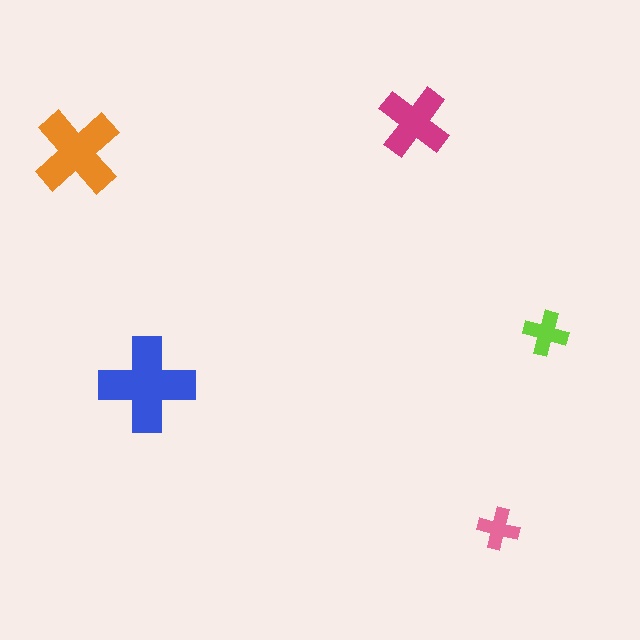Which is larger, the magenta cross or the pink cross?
The magenta one.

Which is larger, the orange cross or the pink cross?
The orange one.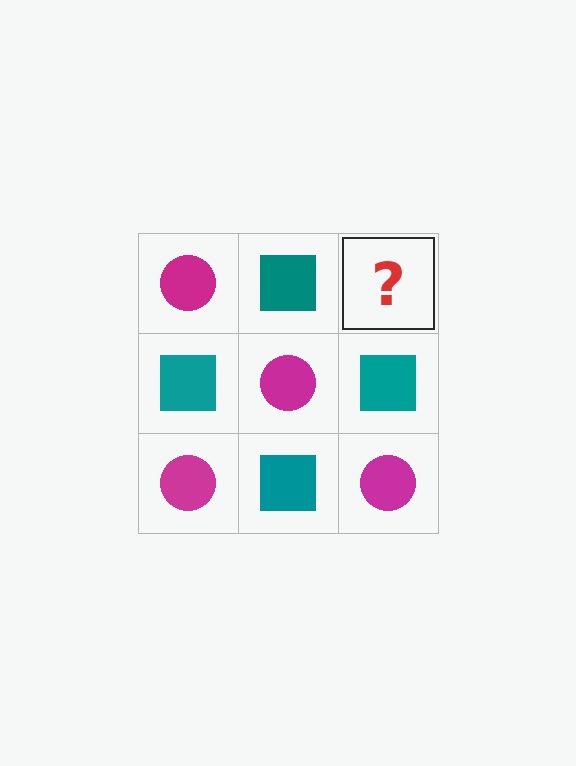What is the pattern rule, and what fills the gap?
The rule is that it alternates magenta circle and teal square in a checkerboard pattern. The gap should be filled with a magenta circle.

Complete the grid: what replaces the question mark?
The question mark should be replaced with a magenta circle.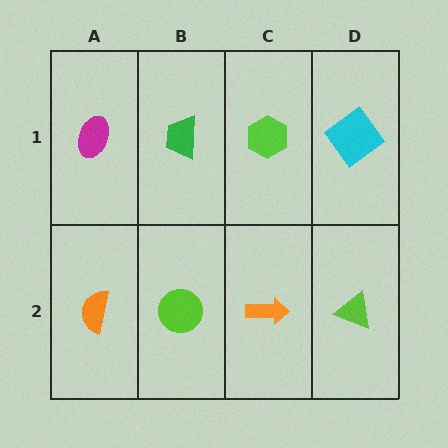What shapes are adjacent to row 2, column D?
A cyan diamond (row 1, column D), an orange arrow (row 2, column C).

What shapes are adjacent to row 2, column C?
A lime hexagon (row 1, column C), a lime circle (row 2, column B), a lime triangle (row 2, column D).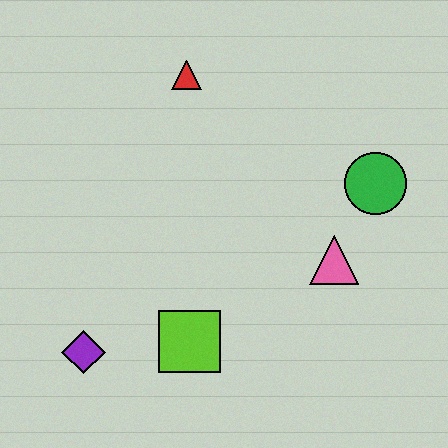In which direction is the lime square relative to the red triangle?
The lime square is below the red triangle.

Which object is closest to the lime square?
The purple diamond is closest to the lime square.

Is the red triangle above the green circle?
Yes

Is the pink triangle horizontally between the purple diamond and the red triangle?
No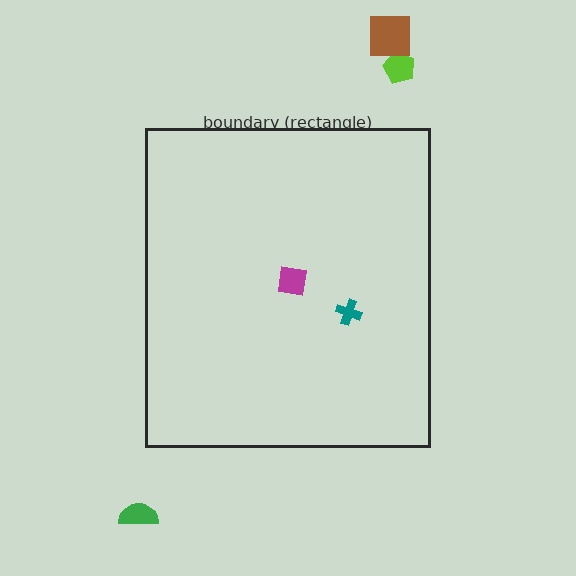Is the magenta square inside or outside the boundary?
Inside.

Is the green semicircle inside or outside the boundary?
Outside.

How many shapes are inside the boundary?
2 inside, 3 outside.